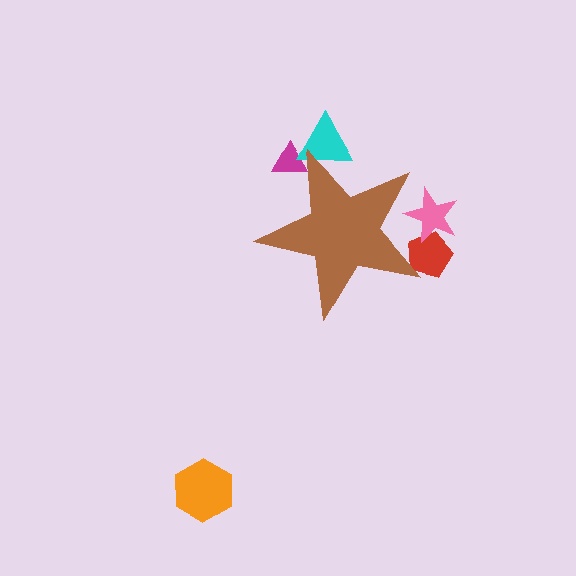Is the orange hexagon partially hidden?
No, the orange hexagon is fully visible.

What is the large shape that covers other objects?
A brown star.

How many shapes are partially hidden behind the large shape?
4 shapes are partially hidden.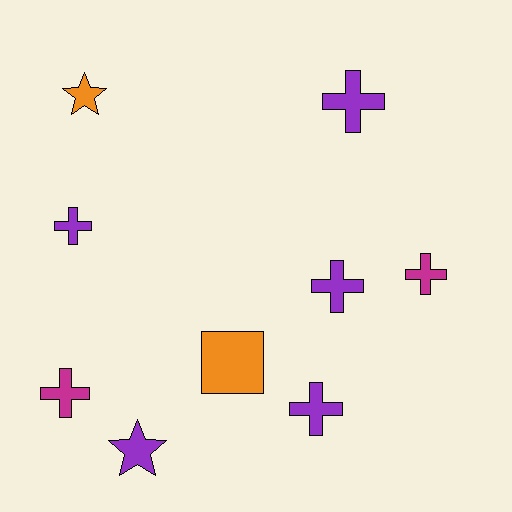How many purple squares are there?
There are no purple squares.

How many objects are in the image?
There are 9 objects.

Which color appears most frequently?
Purple, with 5 objects.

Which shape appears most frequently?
Cross, with 6 objects.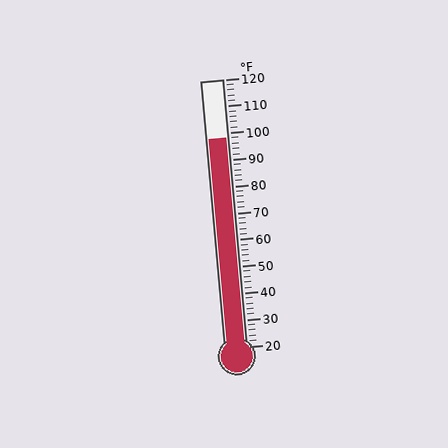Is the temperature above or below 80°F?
The temperature is above 80°F.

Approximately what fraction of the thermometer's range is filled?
The thermometer is filled to approximately 80% of its range.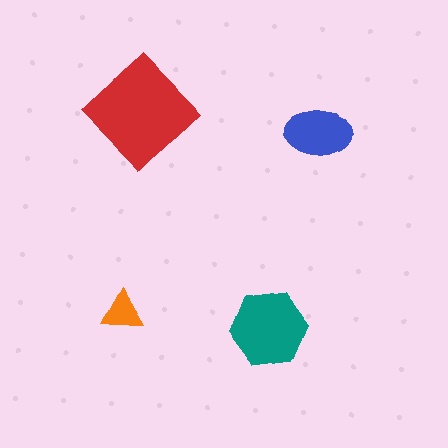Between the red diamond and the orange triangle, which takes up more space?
The red diamond.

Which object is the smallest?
The orange triangle.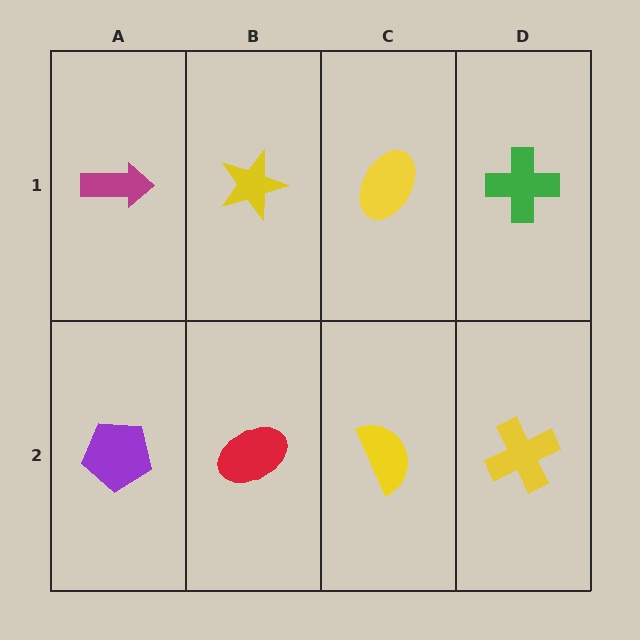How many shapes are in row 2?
4 shapes.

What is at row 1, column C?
A yellow ellipse.